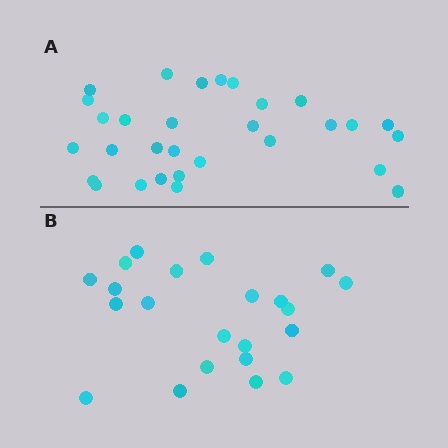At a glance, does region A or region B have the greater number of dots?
Region A (the top region) has more dots.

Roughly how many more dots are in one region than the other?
Region A has roughly 8 or so more dots than region B.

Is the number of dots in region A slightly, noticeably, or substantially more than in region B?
Region A has noticeably more, but not dramatically so. The ratio is roughly 1.4 to 1.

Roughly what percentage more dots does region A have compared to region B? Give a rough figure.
About 35% more.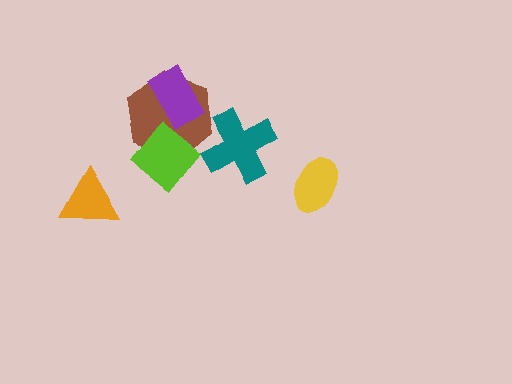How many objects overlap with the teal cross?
0 objects overlap with the teal cross.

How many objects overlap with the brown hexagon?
2 objects overlap with the brown hexagon.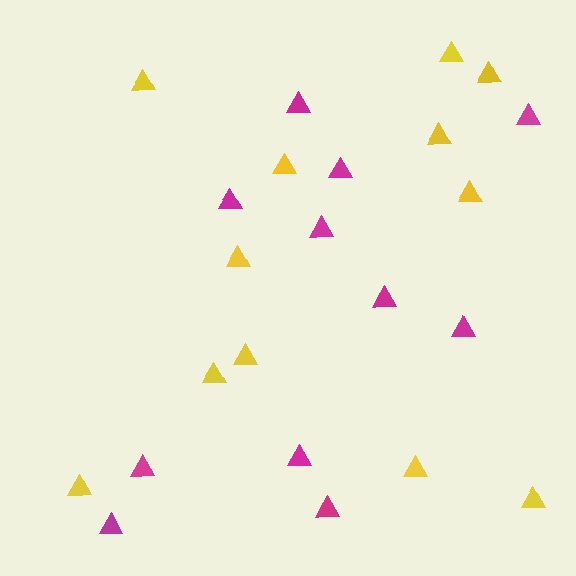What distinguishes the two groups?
There are 2 groups: one group of yellow triangles (12) and one group of magenta triangles (11).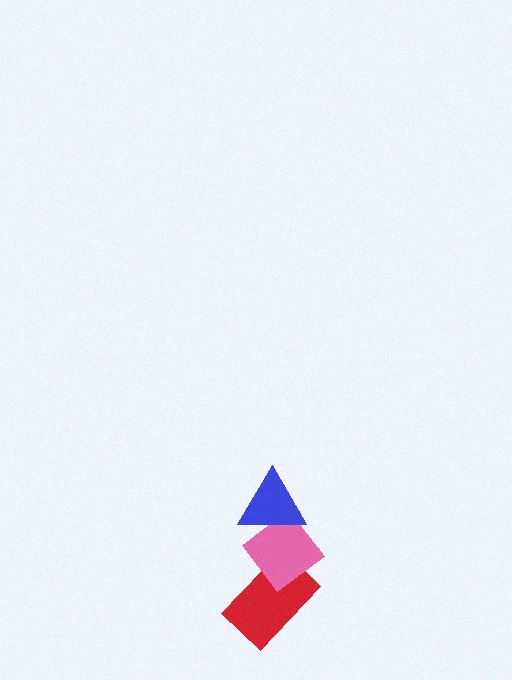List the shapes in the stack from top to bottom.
From top to bottom: the blue triangle, the pink diamond, the red rectangle.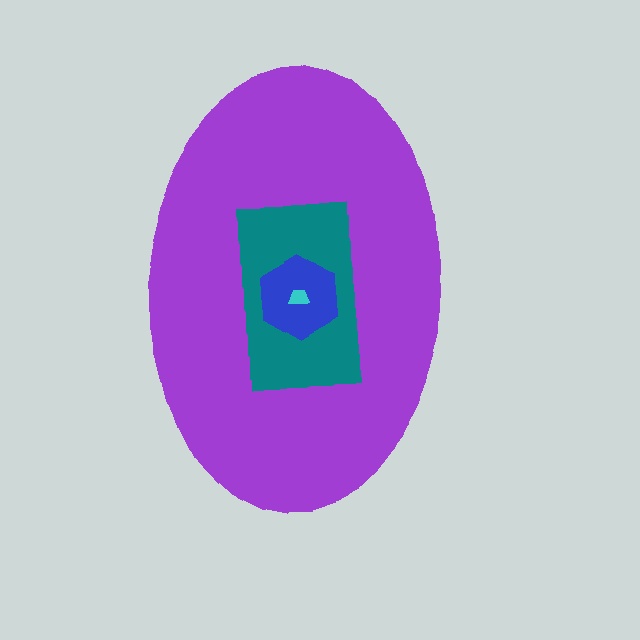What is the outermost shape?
The purple ellipse.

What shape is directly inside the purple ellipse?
The teal rectangle.